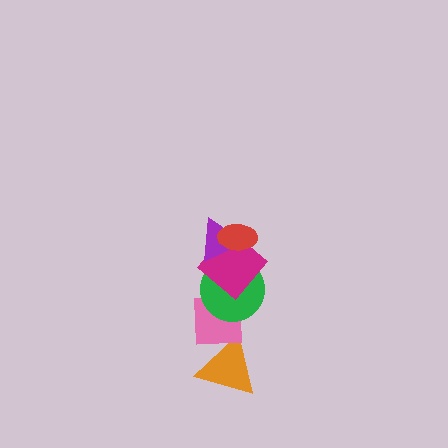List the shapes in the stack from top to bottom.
From top to bottom: the red ellipse, the purple triangle, the magenta diamond, the green circle, the pink square, the orange triangle.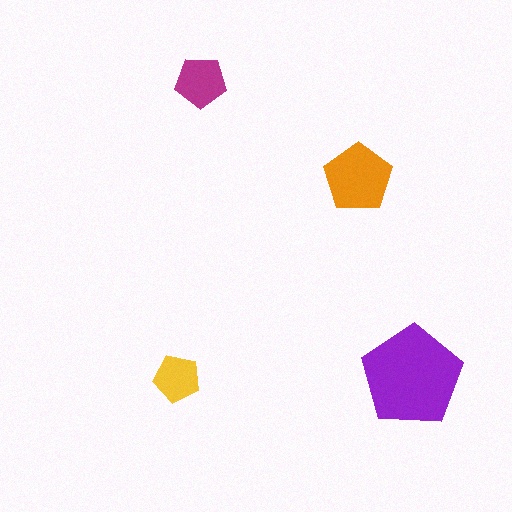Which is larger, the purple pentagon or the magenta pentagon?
The purple one.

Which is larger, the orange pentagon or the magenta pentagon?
The orange one.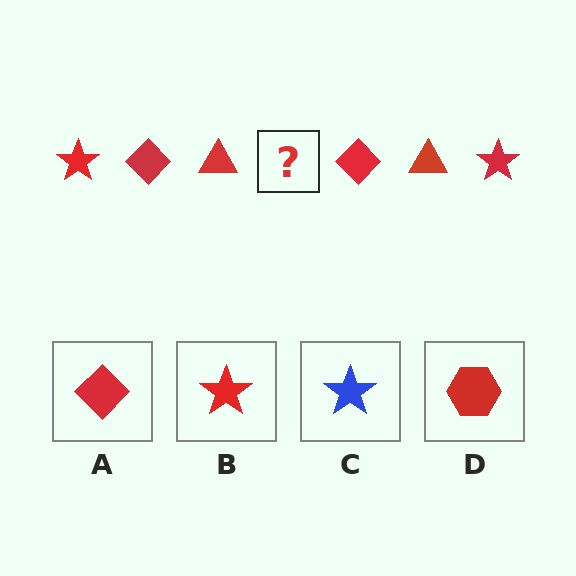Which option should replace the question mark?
Option B.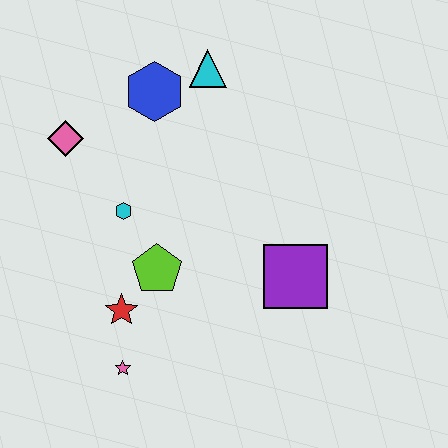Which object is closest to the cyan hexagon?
The lime pentagon is closest to the cyan hexagon.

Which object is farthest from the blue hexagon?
The pink star is farthest from the blue hexagon.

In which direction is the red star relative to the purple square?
The red star is to the left of the purple square.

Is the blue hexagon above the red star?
Yes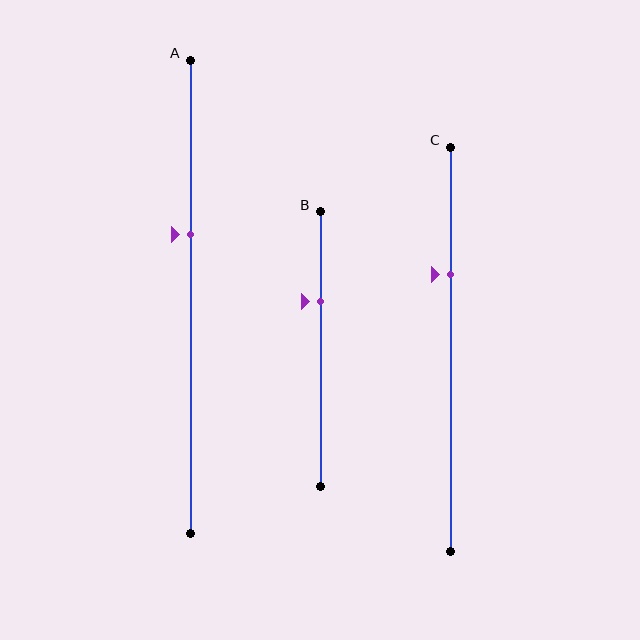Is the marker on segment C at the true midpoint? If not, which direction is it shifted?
No, the marker on segment C is shifted upward by about 19% of the segment length.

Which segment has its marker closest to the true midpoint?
Segment A has its marker closest to the true midpoint.